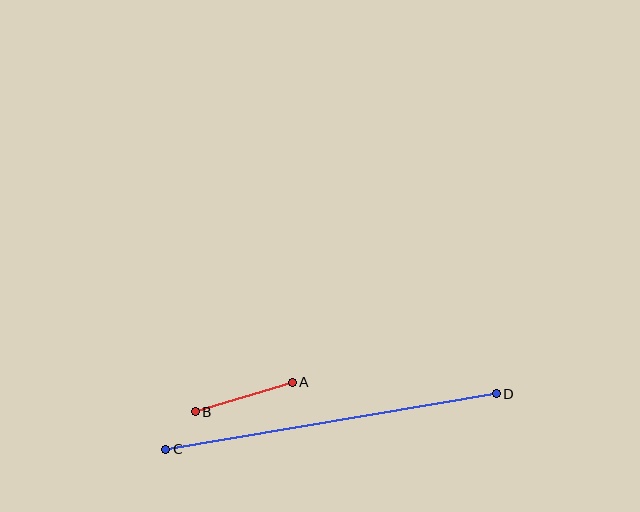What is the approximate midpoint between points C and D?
The midpoint is at approximately (331, 421) pixels.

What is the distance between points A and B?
The distance is approximately 101 pixels.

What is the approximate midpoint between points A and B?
The midpoint is at approximately (244, 397) pixels.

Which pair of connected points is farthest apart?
Points C and D are farthest apart.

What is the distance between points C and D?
The distance is approximately 335 pixels.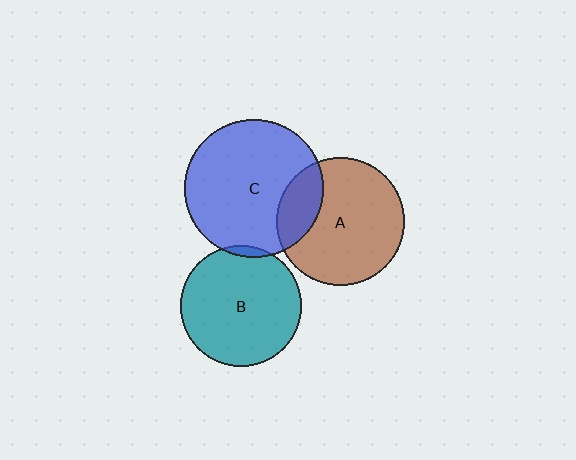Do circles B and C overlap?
Yes.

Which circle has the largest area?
Circle C (blue).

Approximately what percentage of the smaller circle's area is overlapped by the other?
Approximately 5%.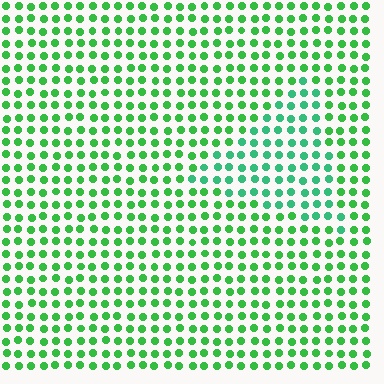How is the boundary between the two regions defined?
The boundary is defined purely by a slight shift in hue (about 26 degrees). Spacing, size, and orientation are identical on both sides.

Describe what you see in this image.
The image is filled with small green elements in a uniform arrangement. A triangle-shaped region is visible where the elements are tinted to a slightly different hue, forming a subtle color boundary.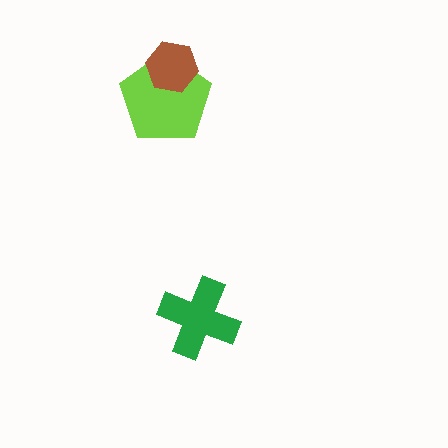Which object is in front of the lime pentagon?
The brown hexagon is in front of the lime pentagon.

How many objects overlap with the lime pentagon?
1 object overlaps with the lime pentagon.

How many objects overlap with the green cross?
0 objects overlap with the green cross.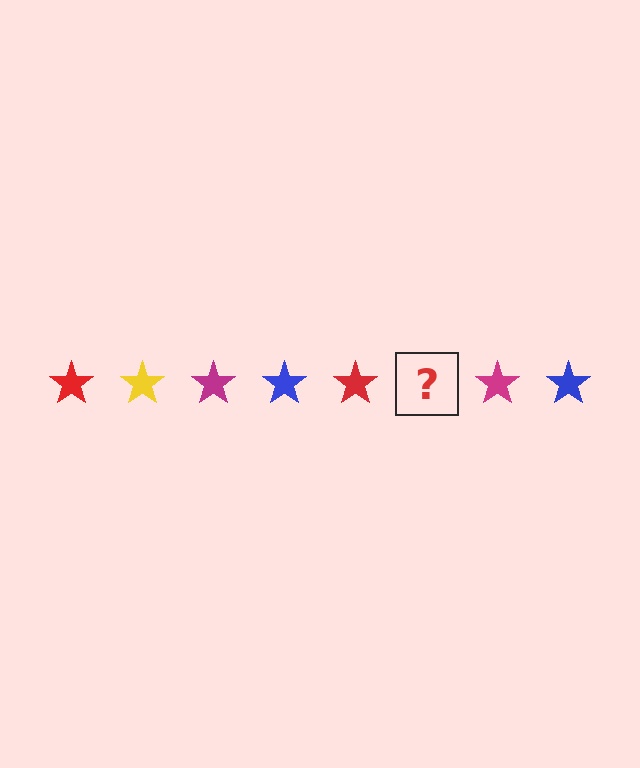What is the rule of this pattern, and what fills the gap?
The rule is that the pattern cycles through red, yellow, magenta, blue stars. The gap should be filled with a yellow star.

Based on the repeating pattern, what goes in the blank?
The blank should be a yellow star.